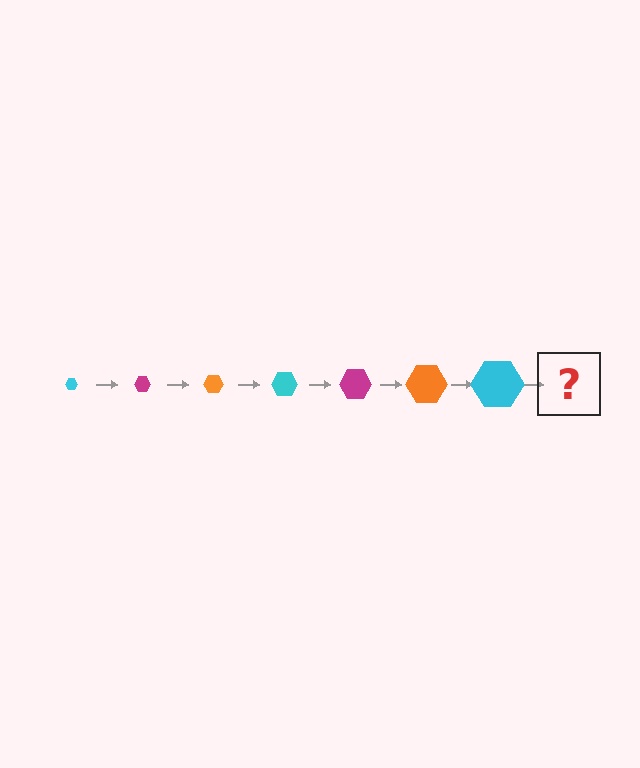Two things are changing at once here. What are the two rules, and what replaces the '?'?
The two rules are that the hexagon grows larger each step and the color cycles through cyan, magenta, and orange. The '?' should be a magenta hexagon, larger than the previous one.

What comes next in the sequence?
The next element should be a magenta hexagon, larger than the previous one.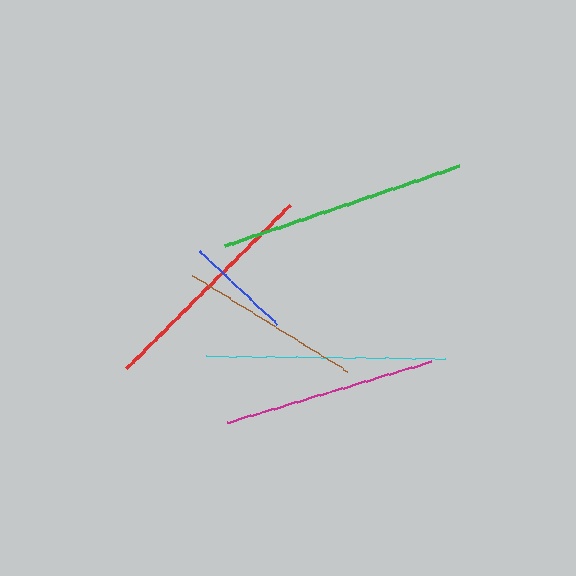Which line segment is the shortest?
The blue line is the shortest at approximately 107 pixels.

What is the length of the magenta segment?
The magenta segment is approximately 213 pixels long.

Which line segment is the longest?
The green line is the longest at approximately 248 pixels.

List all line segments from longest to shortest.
From longest to shortest: green, cyan, red, magenta, brown, blue.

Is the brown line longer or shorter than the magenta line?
The magenta line is longer than the brown line.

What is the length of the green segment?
The green segment is approximately 248 pixels long.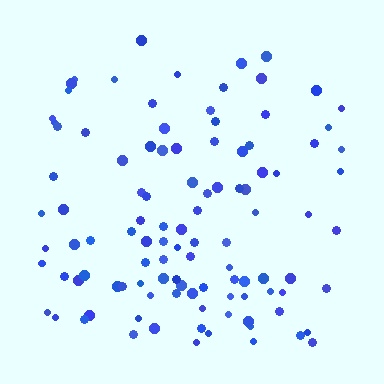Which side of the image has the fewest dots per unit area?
The top.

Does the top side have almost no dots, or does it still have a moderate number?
Still a moderate number, just noticeably fewer than the bottom.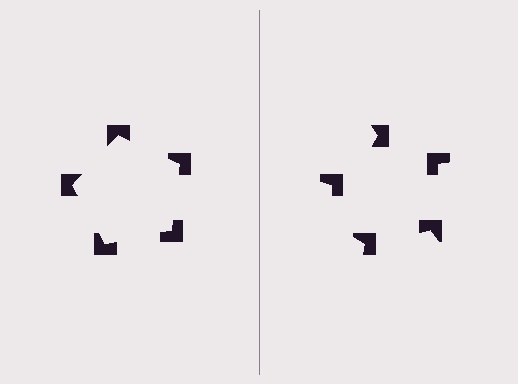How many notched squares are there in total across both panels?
10 — 5 on each side.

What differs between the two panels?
The notched squares are positioned identically on both sides; only the wedge orientations differ. On the left they align to a pentagon; on the right they are misaligned.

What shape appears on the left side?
An illusory pentagon.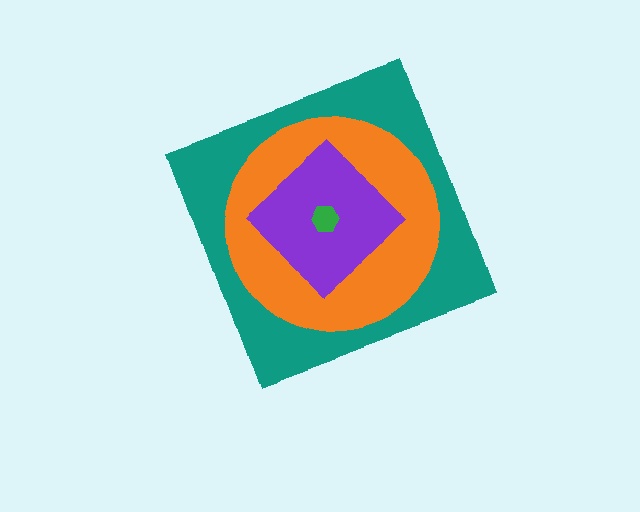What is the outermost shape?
The teal diamond.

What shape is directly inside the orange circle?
The purple diamond.